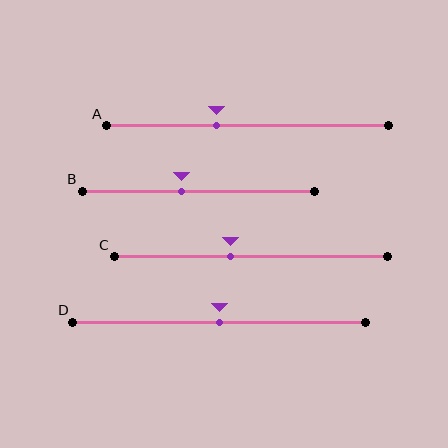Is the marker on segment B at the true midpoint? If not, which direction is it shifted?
No, the marker on segment B is shifted to the left by about 7% of the segment length.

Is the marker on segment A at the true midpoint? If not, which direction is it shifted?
No, the marker on segment A is shifted to the left by about 11% of the segment length.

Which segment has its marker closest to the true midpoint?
Segment D has its marker closest to the true midpoint.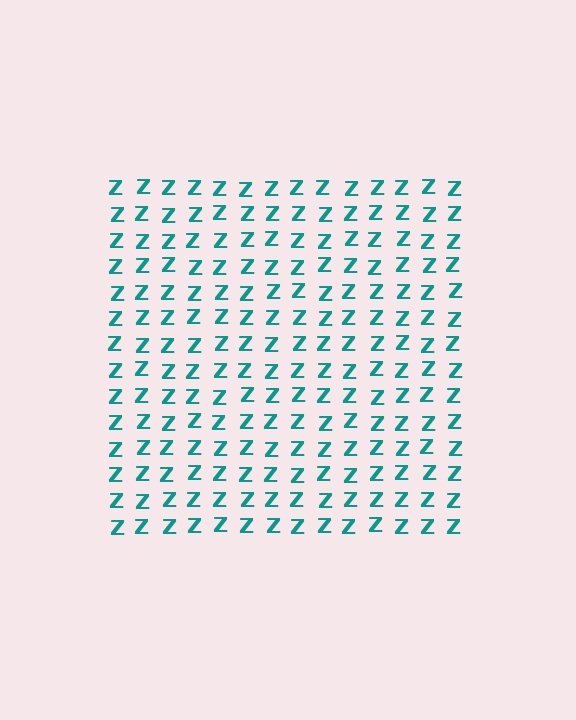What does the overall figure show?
The overall figure shows a square.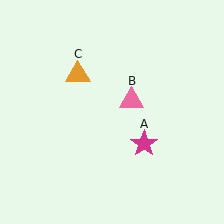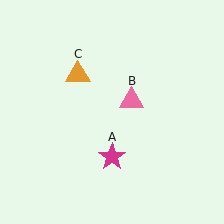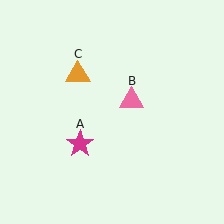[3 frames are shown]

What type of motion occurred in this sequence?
The magenta star (object A) rotated clockwise around the center of the scene.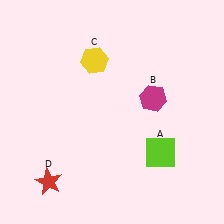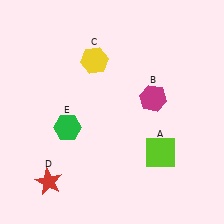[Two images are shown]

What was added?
A green hexagon (E) was added in Image 2.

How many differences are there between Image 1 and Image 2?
There is 1 difference between the two images.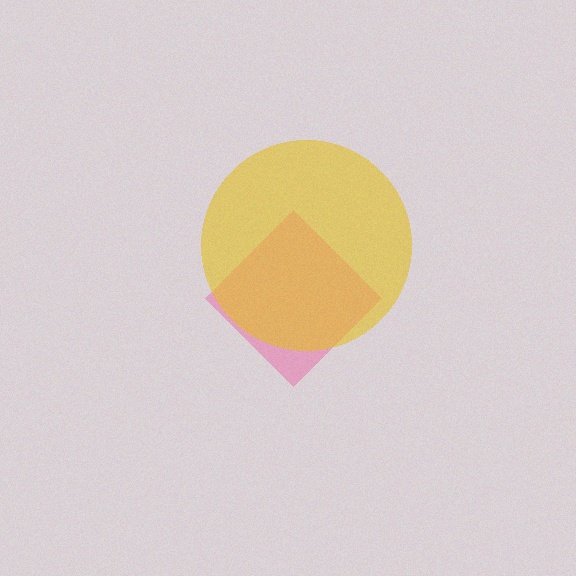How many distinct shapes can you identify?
There are 2 distinct shapes: a pink diamond, a yellow circle.